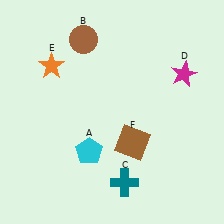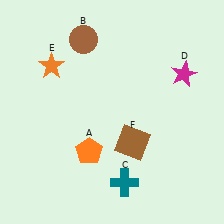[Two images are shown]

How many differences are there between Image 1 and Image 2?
There is 1 difference between the two images.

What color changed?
The pentagon (A) changed from cyan in Image 1 to orange in Image 2.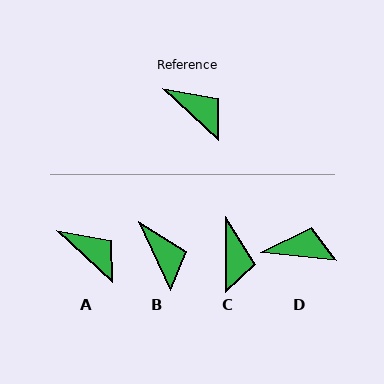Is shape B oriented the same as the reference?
No, it is off by about 23 degrees.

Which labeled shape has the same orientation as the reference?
A.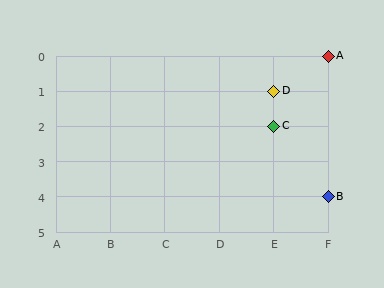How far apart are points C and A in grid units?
Points C and A are 1 column and 2 rows apart (about 2.2 grid units diagonally).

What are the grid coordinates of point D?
Point D is at grid coordinates (E, 1).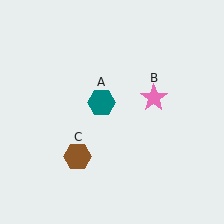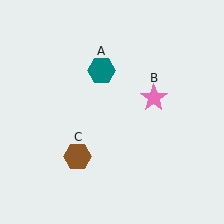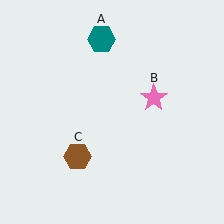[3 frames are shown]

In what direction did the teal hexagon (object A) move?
The teal hexagon (object A) moved up.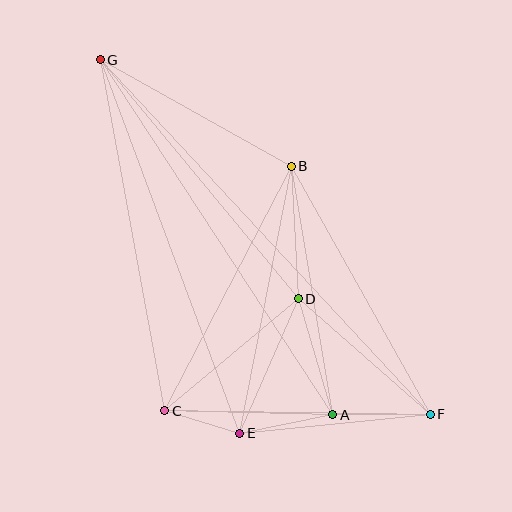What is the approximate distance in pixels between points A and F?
The distance between A and F is approximately 97 pixels.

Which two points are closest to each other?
Points C and E are closest to each other.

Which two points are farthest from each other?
Points F and G are farthest from each other.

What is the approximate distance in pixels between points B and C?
The distance between B and C is approximately 275 pixels.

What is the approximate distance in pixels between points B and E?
The distance between B and E is approximately 272 pixels.